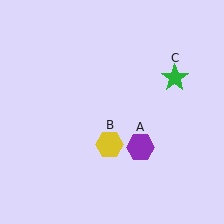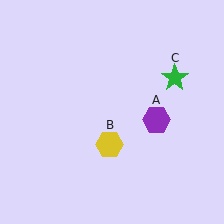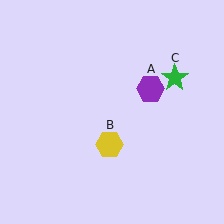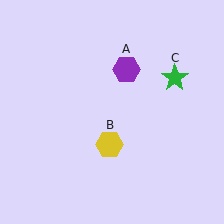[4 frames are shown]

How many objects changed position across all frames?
1 object changed position: purple hexagon (object A).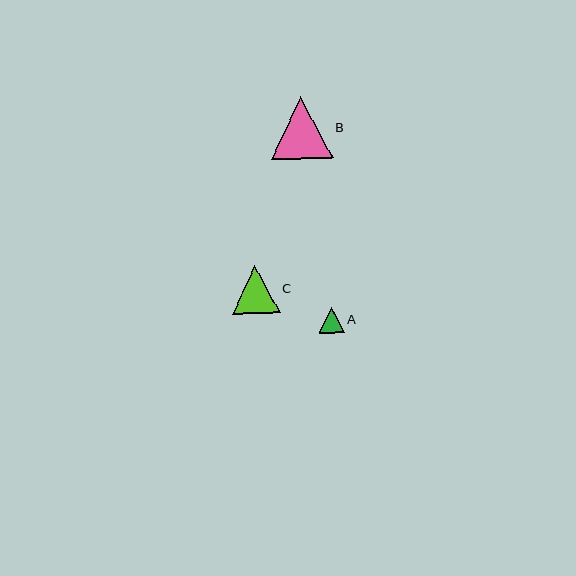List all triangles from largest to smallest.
From largest to smallest: B, C, A.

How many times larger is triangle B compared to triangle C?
Triangle B is approximately 1.3 times the size of triangle C.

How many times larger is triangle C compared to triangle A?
Triangle C is approximately 1.9 times the size of triangle A.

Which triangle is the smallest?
Triangle A is the smallest with a size of approximately 26 pixels.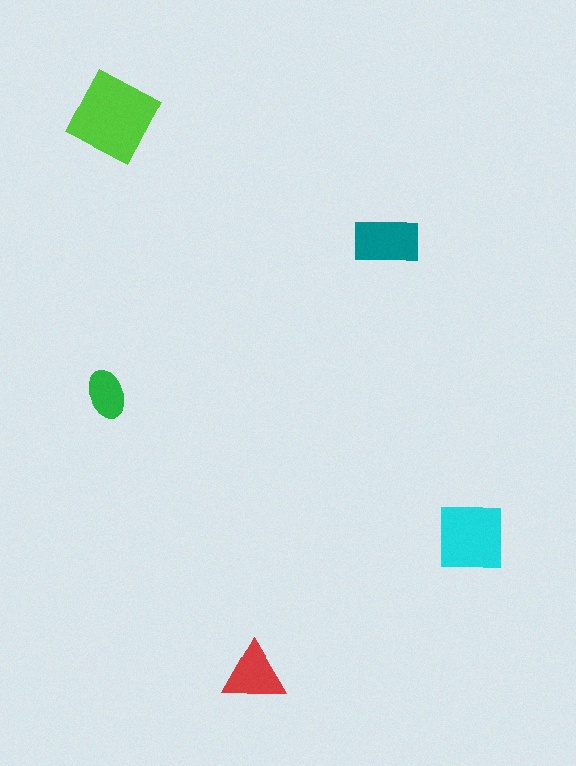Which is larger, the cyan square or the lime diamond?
The lime diamond.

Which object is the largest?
The lime diamond.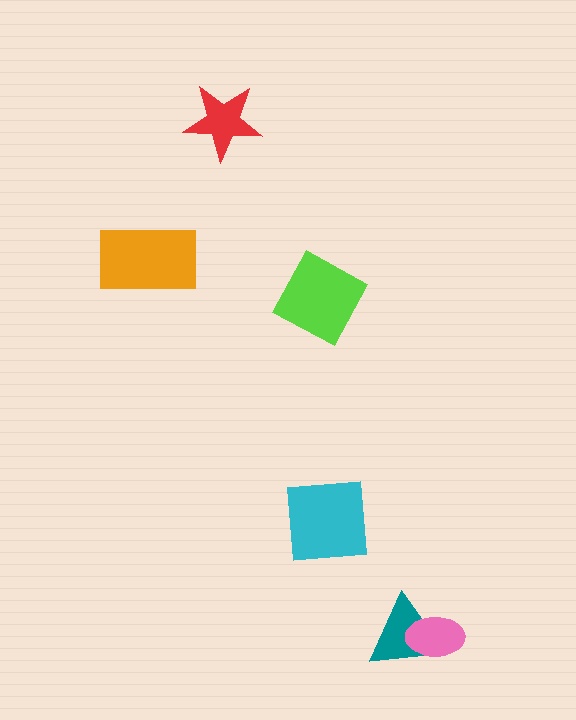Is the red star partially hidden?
No, no other shape covers it.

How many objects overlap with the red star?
0 objects overlap with the red star.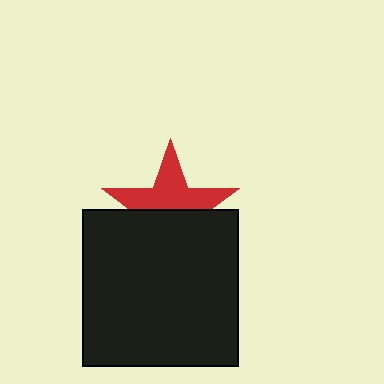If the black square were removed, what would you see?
You would see the complete red star.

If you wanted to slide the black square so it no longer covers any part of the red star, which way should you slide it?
Slide it down — that is the most direct way to separate the two shapes.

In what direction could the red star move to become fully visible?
The red star could move up. That would shift it out from behind the black square entirely.